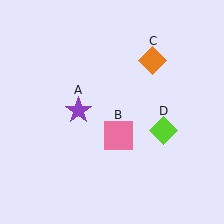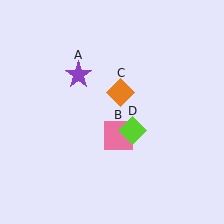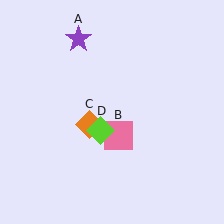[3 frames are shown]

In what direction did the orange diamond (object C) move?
The orange diamond (object C) moved down and to the left.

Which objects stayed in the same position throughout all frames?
Pink square (object B) remained stationary.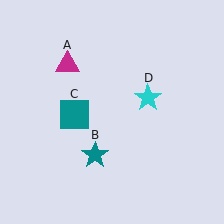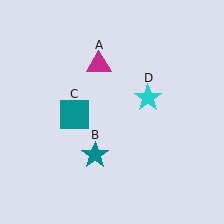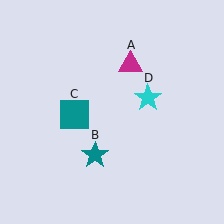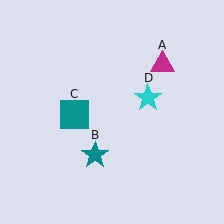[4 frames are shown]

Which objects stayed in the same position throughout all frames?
Teal star (object B) and teal square (object C) and cyan star (object D) remained stationary.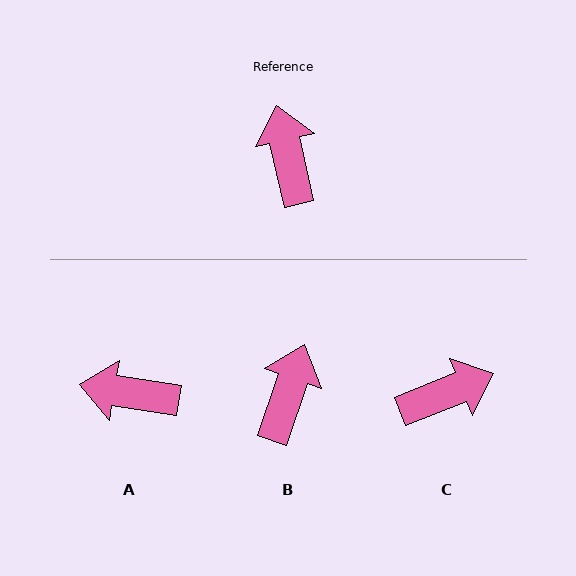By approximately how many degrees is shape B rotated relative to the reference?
Approximately 31 degrees clockwise.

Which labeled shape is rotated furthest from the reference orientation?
C, about 81 degrees away.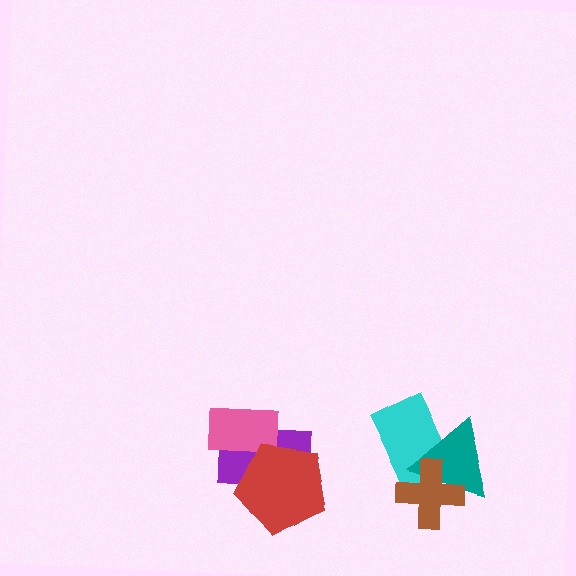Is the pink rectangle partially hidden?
Yes, it is partially covered by another shape.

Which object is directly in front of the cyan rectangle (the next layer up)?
The teal triangle is directly in front of the cyan rectangle.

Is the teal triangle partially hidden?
Yes, it is partially covered by another shape.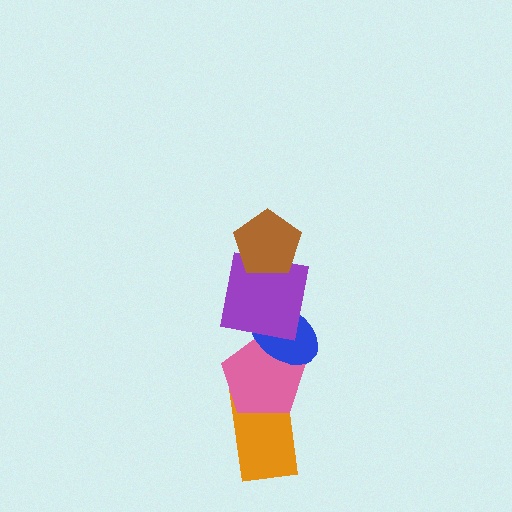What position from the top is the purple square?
The purple square is 2nd from the top.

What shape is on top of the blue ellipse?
The purple square is on top of the blue ellipse.